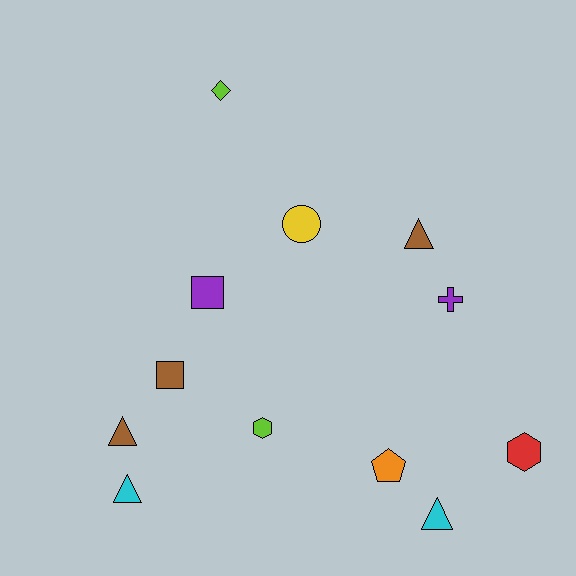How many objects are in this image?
There are 12 objects.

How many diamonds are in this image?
There is 1 diamond.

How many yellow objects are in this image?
There is 1 yellow object.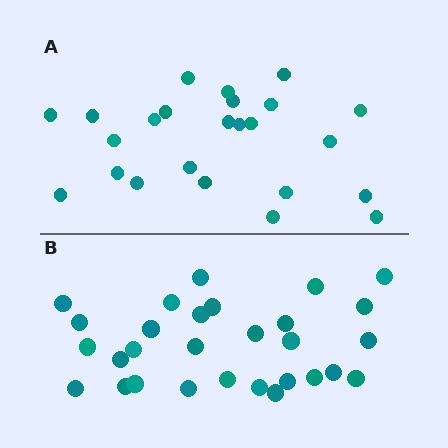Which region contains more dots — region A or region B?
Region B (the bottom region) has more dots.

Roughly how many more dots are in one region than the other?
Region B has about 5 more dots than region A.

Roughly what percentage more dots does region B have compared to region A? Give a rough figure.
About 20% more.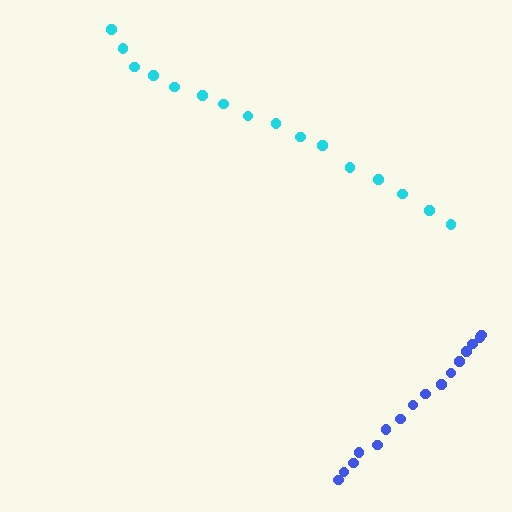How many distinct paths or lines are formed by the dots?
There are 2 distinct paths.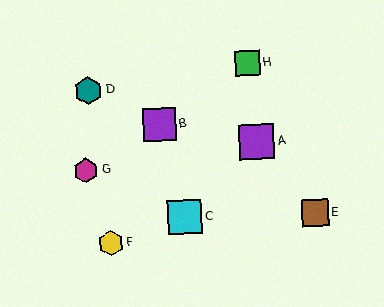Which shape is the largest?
The purple square (labeled A) is the largest.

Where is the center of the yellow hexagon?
The center of the yellow hexagon is at (111, 243).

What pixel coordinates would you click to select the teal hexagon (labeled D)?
Click at (88, 91) to select the teal hexagon D.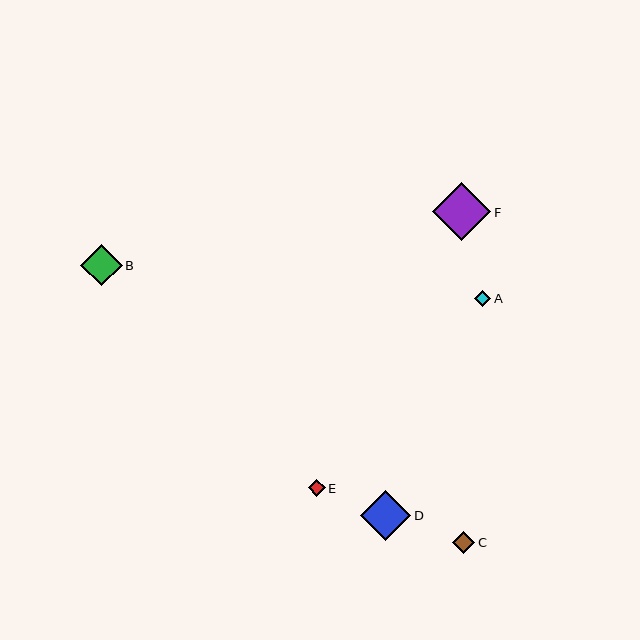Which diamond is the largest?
Diamond F is the largest with a size of approximately 58 pixels.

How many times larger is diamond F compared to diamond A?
Diamond F is approximately 3.7 times the size of diamond A.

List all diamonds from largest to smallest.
From largest to smallest: F, D, B, C, E, A.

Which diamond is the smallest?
Diamond A is the smallest with a size of approximately 16 pixels.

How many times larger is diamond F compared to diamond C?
Diamond F is approximately 2.6 times the size of diamond C.